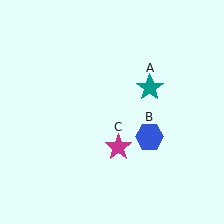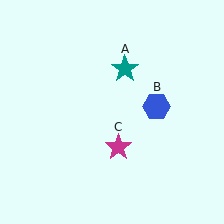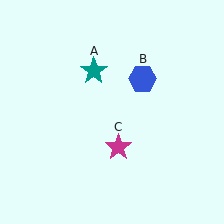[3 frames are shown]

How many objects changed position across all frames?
2 objects changed position: teal star (object A), blue hexagon (object B).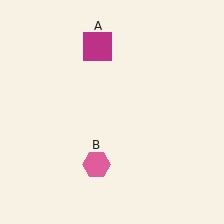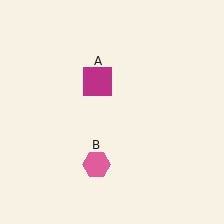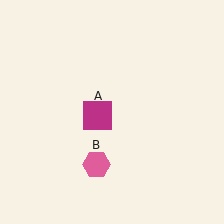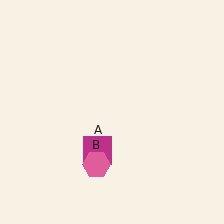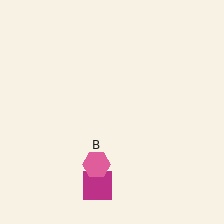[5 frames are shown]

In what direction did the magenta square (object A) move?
The magenta square (object A) moved down.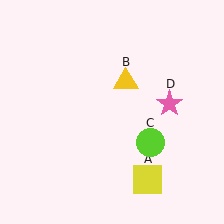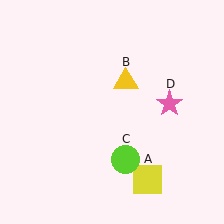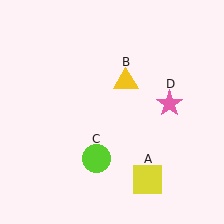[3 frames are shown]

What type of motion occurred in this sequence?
The lime circle (object C) rotated clockwise around the center of the scene.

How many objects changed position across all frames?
1 object changed position: lime circle (object C).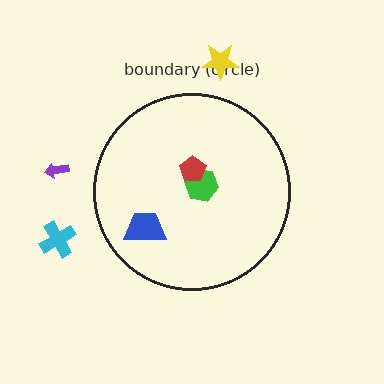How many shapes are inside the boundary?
3 inside, 3 outside.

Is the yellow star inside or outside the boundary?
Outside.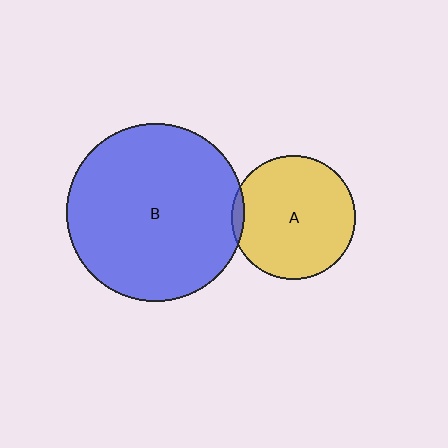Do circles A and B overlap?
Yes.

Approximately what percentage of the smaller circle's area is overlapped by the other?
Approximately 5%.